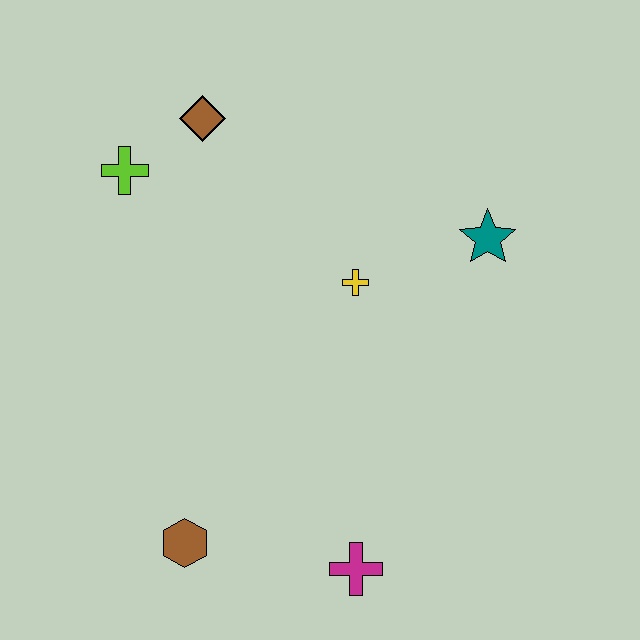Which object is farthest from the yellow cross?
The brown hexagon is farthest from the yellow cross.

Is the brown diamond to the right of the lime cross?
Yes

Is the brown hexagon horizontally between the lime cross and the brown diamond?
Yes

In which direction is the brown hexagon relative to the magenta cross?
The brown hexagon is to the left of the magenta cross.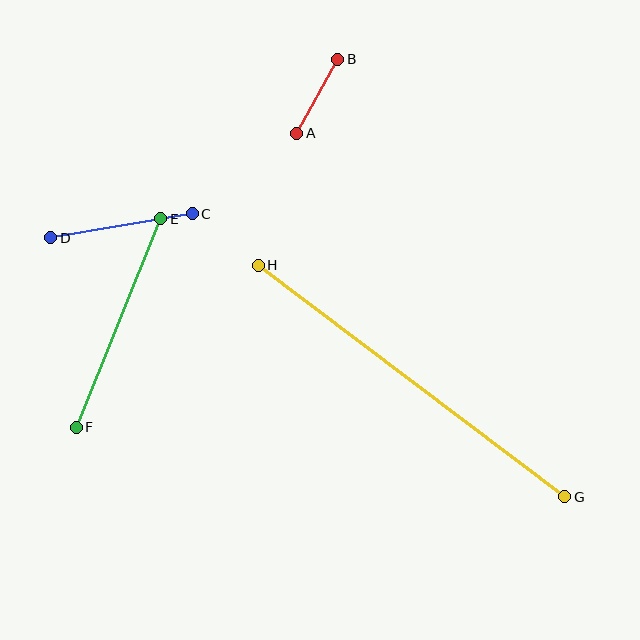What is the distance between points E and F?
The distance is approximately 225 pixels.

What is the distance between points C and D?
The distance is approximately 143 pixels.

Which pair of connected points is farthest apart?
Points G and H are farthest apart.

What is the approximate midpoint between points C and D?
The midpoint is at approximately (121, 226) pixels.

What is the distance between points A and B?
The distance is approximately 85 pixels.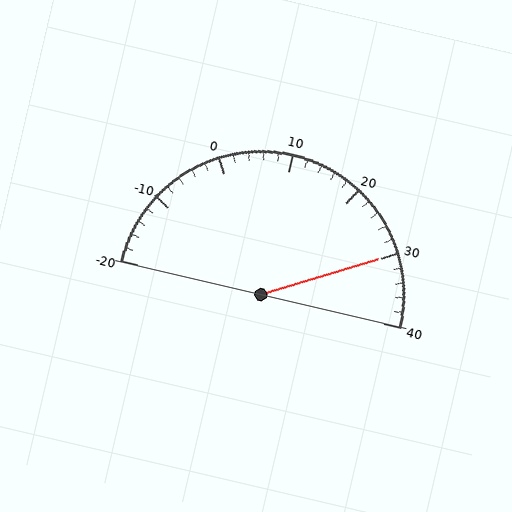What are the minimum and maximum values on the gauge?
The gauge ranges from -20 to 40.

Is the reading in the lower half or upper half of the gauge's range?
The reading is in the upper half of the range (-20 to 40).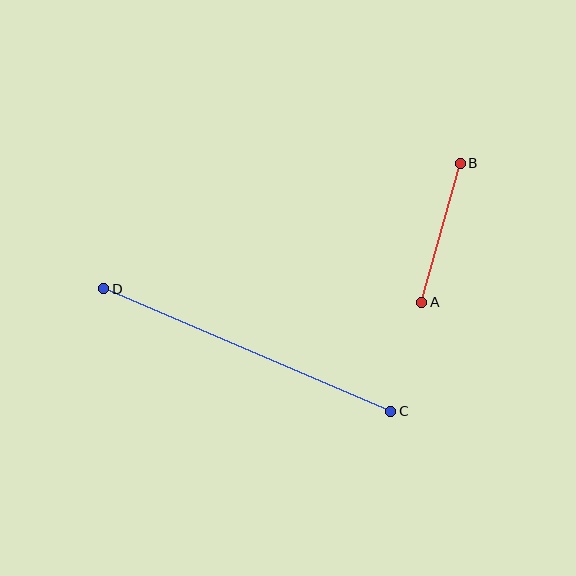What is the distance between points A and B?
The distance is approximately 144 pixels.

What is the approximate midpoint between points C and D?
The midpoint is at approximately (247, 350) pixels.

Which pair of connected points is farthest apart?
Points C and D are farthest apart.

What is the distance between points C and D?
The distance is approximately 312 pixels.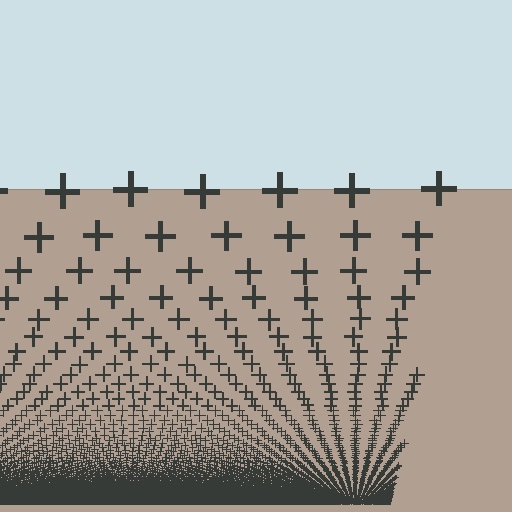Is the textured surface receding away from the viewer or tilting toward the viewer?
The surface appears to tilt toward the viewer. Texture elements get larger and sparser toward the top.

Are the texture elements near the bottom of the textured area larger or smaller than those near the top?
Smaller. The gradient is inverted — elements near the bottom are smaller and denser.